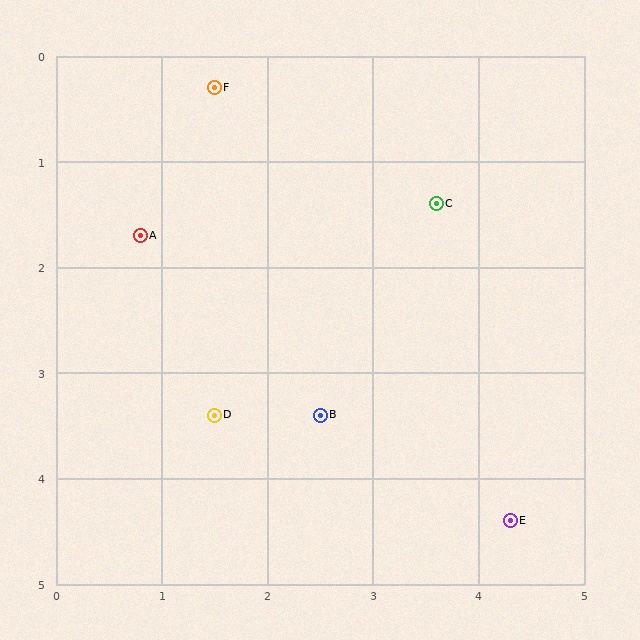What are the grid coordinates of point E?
Point E is at approximately (4.3, 4.4).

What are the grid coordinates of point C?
Point C is at approximately (3.6, 1.4).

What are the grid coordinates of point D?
Point D is at approximately (1.5, 3.4).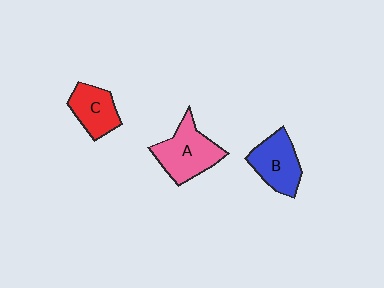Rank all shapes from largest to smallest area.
From largest to smallest: A (pink), B (blue), C (red).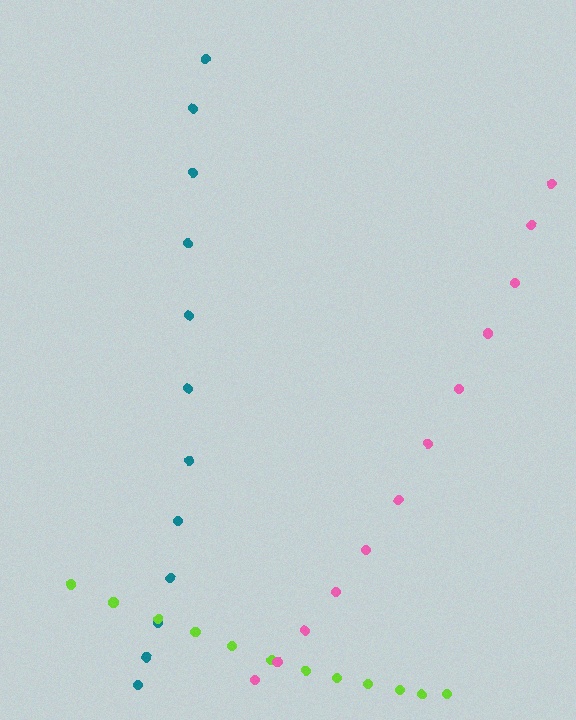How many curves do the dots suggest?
There are 3 distinct paths.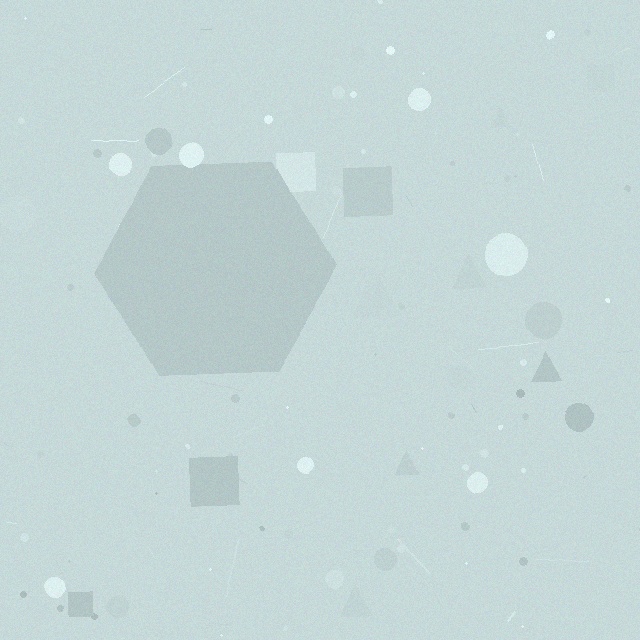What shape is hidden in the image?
A hexagon is hidden in the image.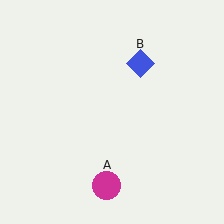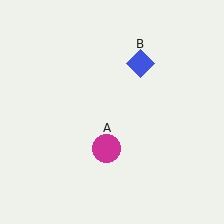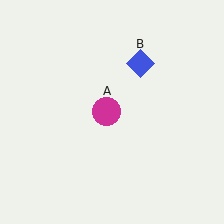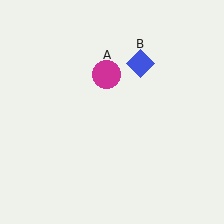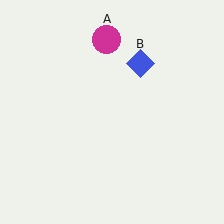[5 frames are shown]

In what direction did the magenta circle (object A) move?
The magenta circle (object A) moved up.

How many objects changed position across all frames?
1 object changed position: magenta circle (object A).